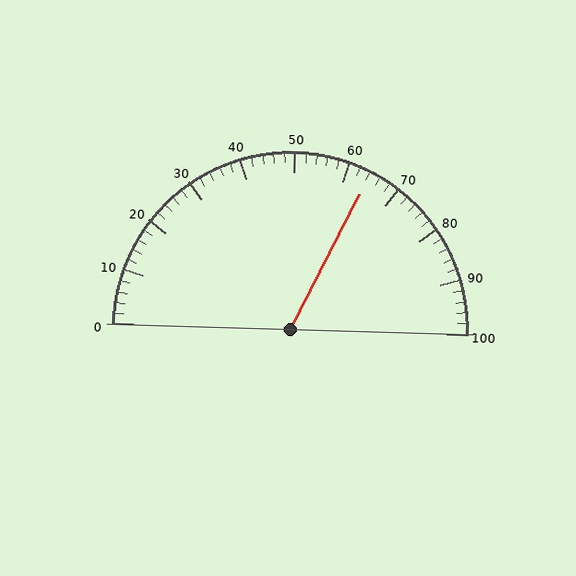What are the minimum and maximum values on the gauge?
The gauge ranges from 0 to 100.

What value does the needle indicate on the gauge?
The needle indicates approximately 64.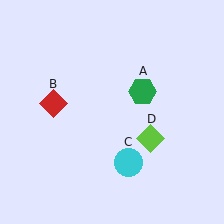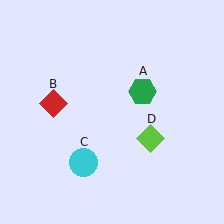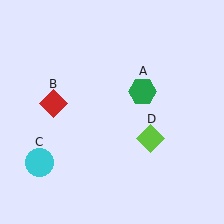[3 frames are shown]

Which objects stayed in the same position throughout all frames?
Green hexagon (object A) and red diamond (object B) and lime diamond (object D) remained stationary.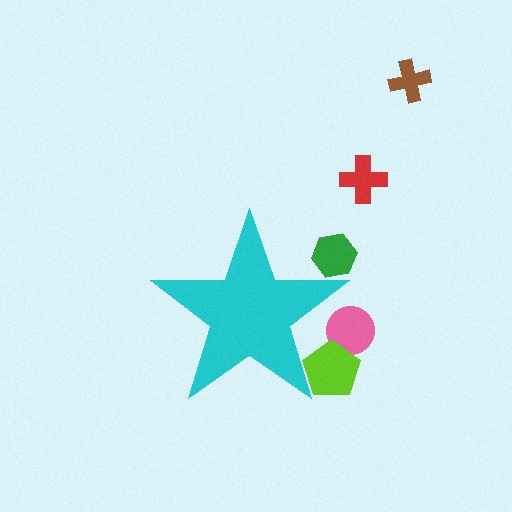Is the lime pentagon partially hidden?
Yes, the lime pentagon is partially hidden behind the cyan star.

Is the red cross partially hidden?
No, the red cross is fully visible.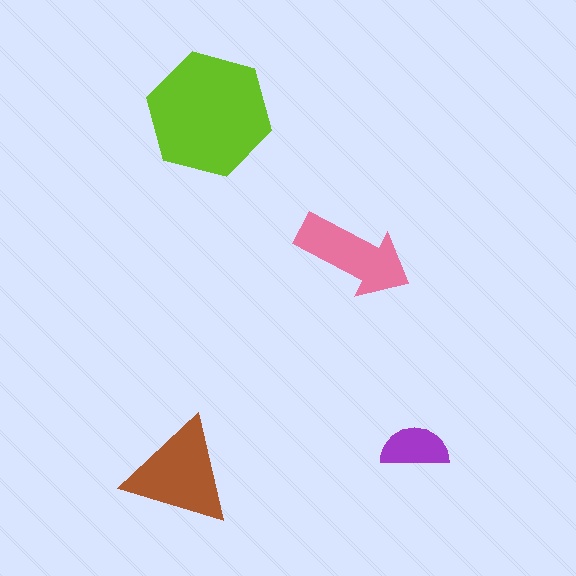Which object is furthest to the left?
The brown triangle is leftmost.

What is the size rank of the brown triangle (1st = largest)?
2nd.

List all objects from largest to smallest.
The lime hexagon, the brown triangle, the pink arrow, the purple semicircle.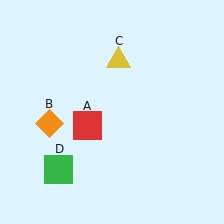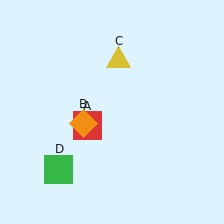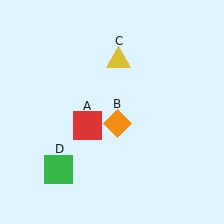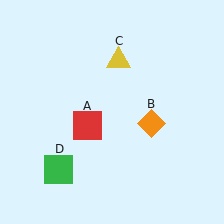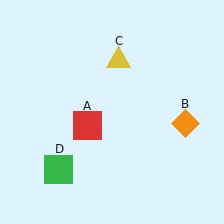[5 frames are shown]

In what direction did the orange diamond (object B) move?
The orange diamond (object B) moved right.